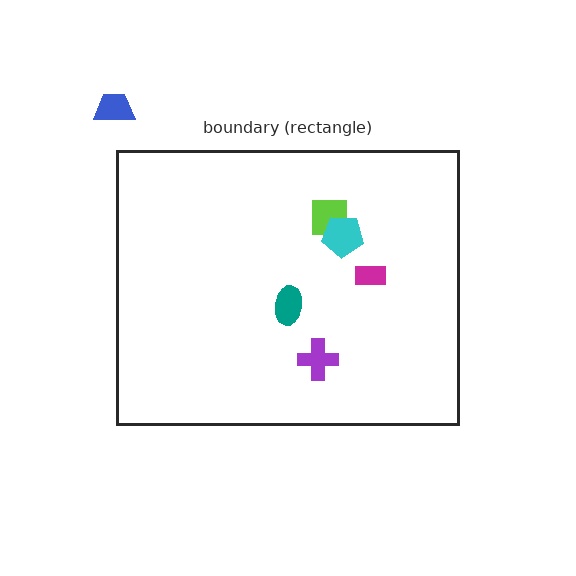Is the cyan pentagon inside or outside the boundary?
Inside.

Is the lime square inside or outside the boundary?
Inside.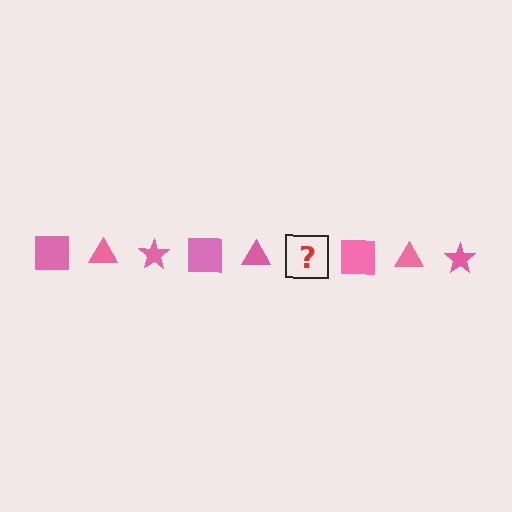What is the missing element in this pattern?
The missing element is a pink star.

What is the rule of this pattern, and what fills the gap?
The rule is that the pattern cycles through square, triangle, star shapes in pink. The gap should be filled with a pink star.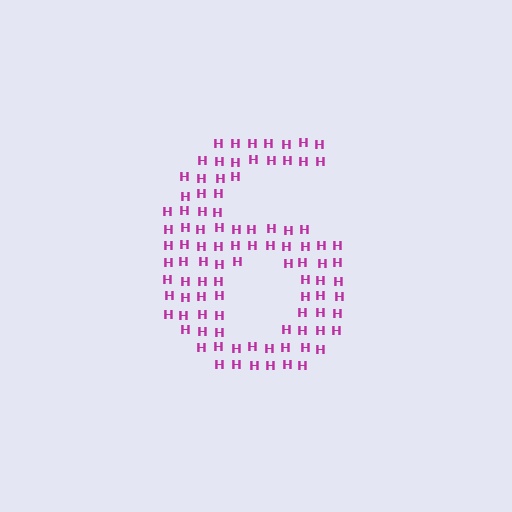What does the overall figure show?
The overall figure shows the digit 6.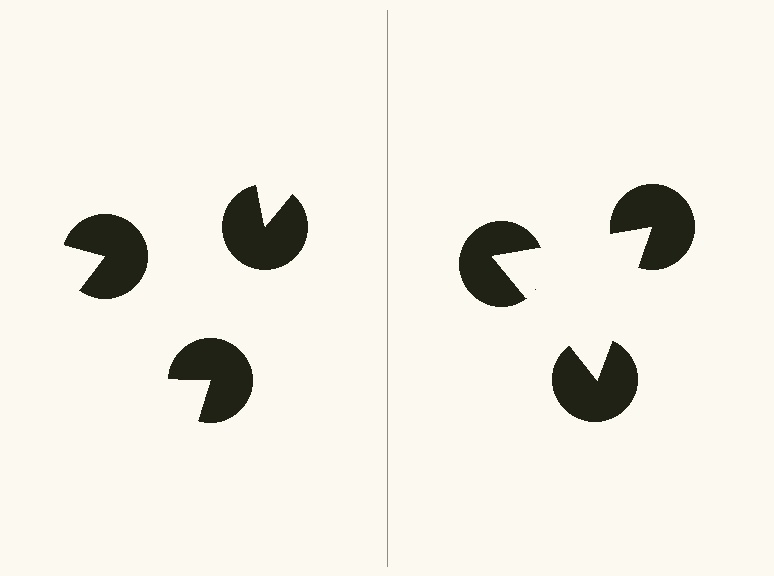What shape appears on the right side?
An illusory triangle.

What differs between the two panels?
The pac-man discs are positioned identically on both sides; only the wedge orientations differ. On the right they align to a triangle; on the left they are misaligned.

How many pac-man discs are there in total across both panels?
6 — 3 on each side.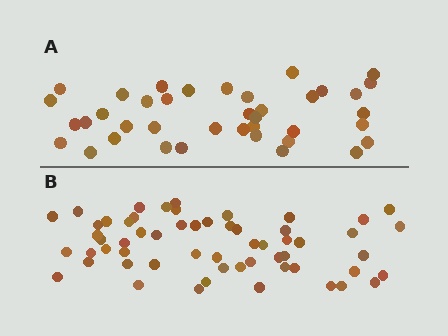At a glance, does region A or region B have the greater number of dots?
Region B (the bottom region) has more dots.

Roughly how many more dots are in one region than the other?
Region B has approximately 20 more dots than region A.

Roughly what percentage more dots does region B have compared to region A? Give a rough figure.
About 50% more.